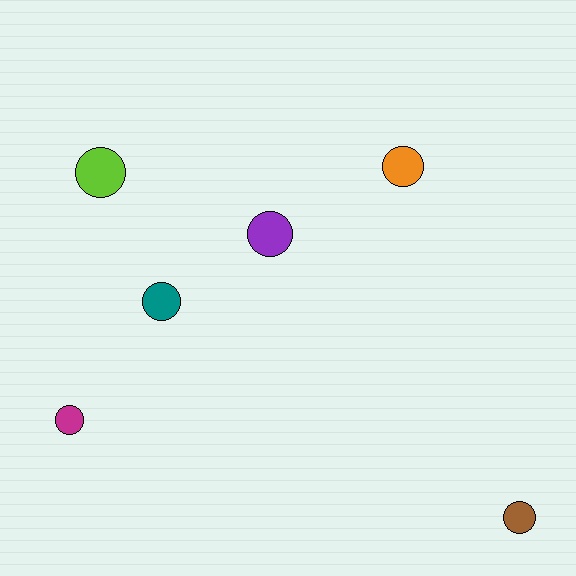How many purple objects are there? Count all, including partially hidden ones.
There is 1 purple object.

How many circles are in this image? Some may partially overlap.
There are 6 circles.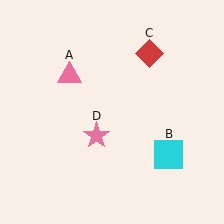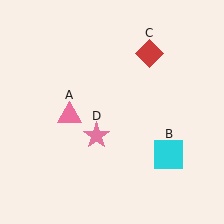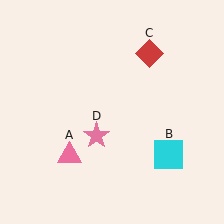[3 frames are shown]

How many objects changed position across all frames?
1 object changed position: pink triangle (object A).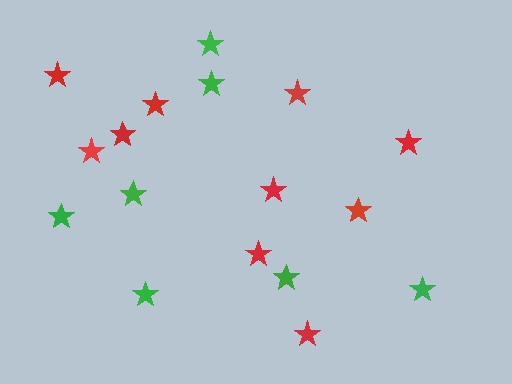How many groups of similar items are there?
There are 2 groups: one group of red stars (10) and one group of green stars (7).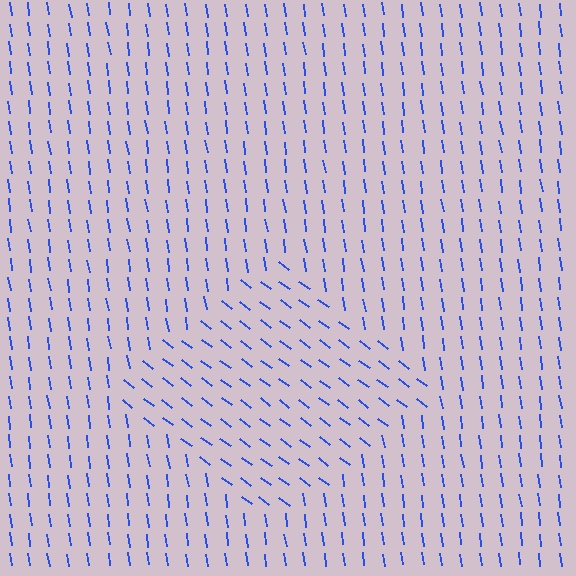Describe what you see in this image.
The image is filled with small blue line segments. A diamond region in the image has lines oriented differently from the surrounding lines, creating a visible texture boundary.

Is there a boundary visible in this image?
Yes, there is a texture boundary formed by a change in line orientation.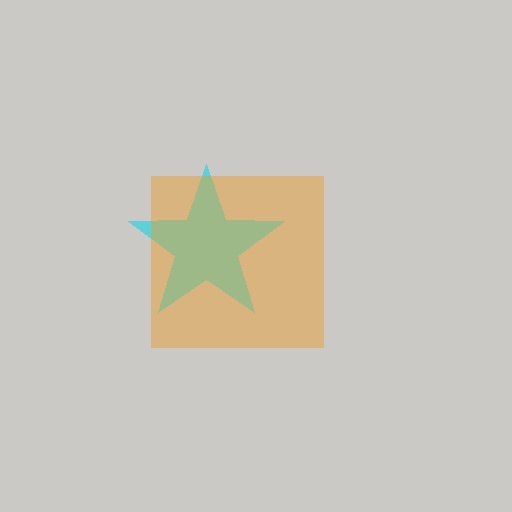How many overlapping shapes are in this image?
There are 2 overlapping shapes in the image.